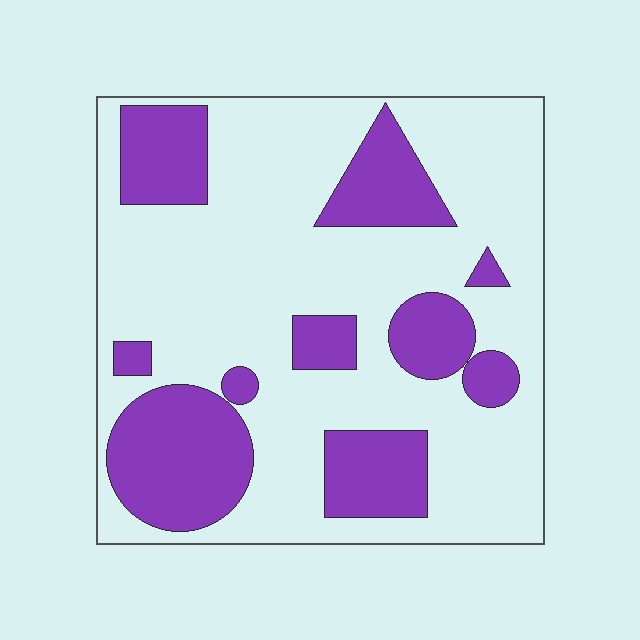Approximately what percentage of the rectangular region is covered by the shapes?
Approximately 30%.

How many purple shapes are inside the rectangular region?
10.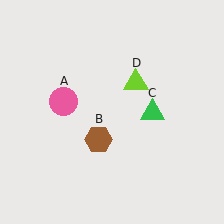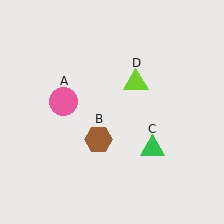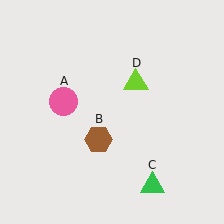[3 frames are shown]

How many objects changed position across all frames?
1 object changed position: green triangle (object C).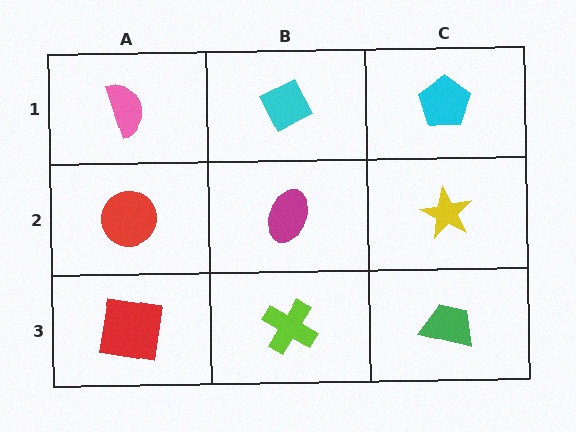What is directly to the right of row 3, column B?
A green trapezoid.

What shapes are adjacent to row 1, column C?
A yellow star (row 2, column C), a cyan diamond (row 1, column B).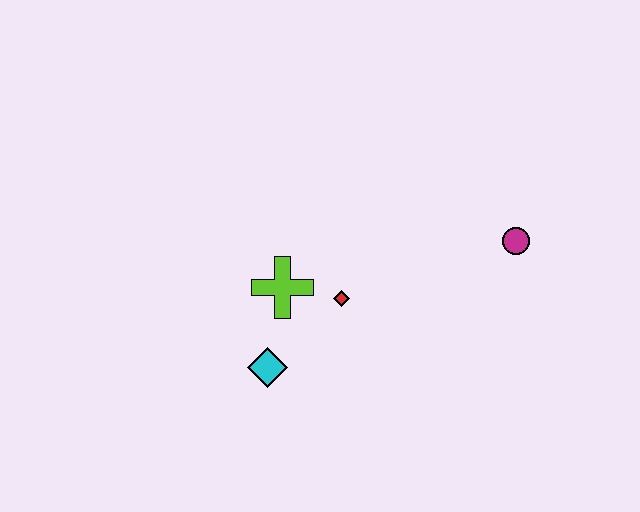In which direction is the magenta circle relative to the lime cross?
The magenta circle is to the right of the lime cross.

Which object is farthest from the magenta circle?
The cyan diamond is farthest from the magenta circle.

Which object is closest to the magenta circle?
The red diamond is closest to the magenta circle.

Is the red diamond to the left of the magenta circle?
Yes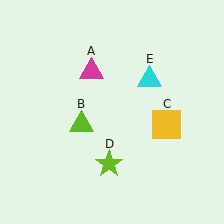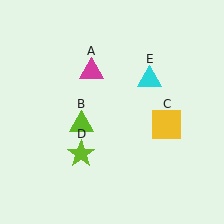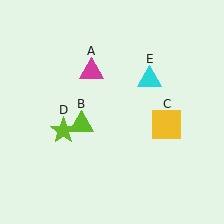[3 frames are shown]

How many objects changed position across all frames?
1 object changed position: lime star (object D).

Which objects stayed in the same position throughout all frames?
Magenta triangle (object A) and lime triangle (object B) and yellow square (object C) and cyan triangle (object E) remained stationary.